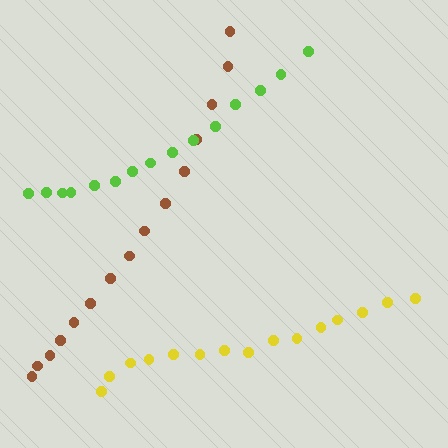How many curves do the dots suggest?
There are 3 distinct paths.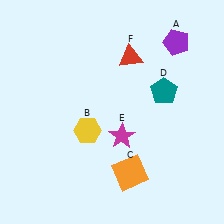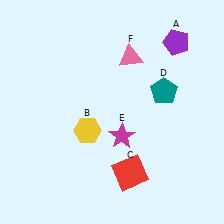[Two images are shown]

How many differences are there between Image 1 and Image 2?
There are 2 differences between the two images.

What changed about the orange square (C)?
In Image 1, C is orange. In Image 2, it changed to red.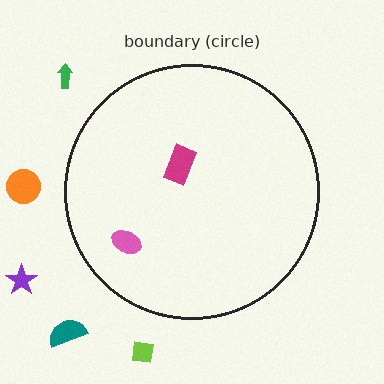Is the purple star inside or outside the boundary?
Outside.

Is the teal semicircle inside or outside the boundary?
Outside.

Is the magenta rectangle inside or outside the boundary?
Inside.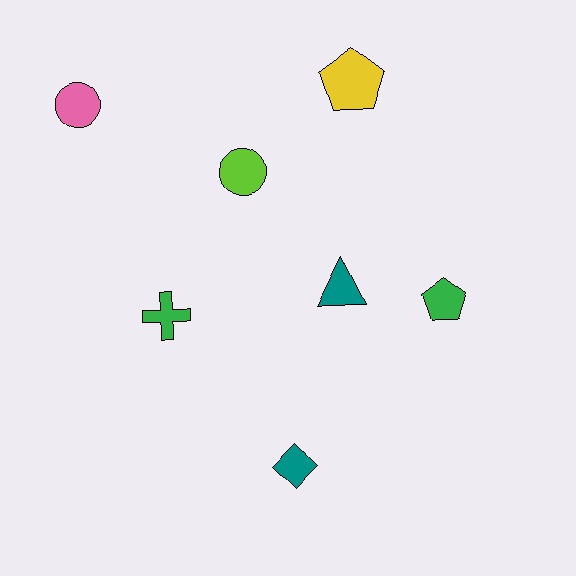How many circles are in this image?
There are 2 circles.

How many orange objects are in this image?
There are no orange objects.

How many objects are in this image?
There are 7 objects.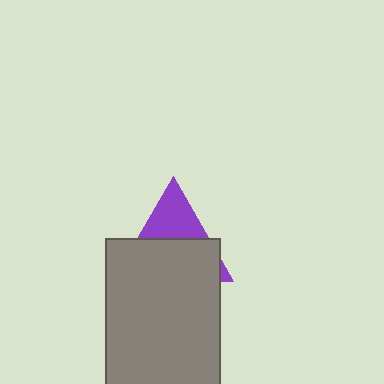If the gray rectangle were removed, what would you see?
You would see the complete purple triangle.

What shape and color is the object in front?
The object in front is a gray rectangle.